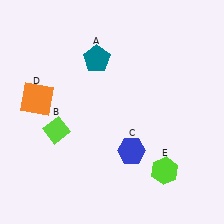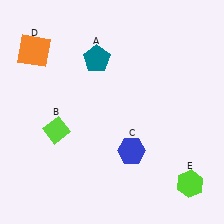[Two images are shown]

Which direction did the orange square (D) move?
The orange square (D) moved up.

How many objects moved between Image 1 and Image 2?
2 objects moved between the two images.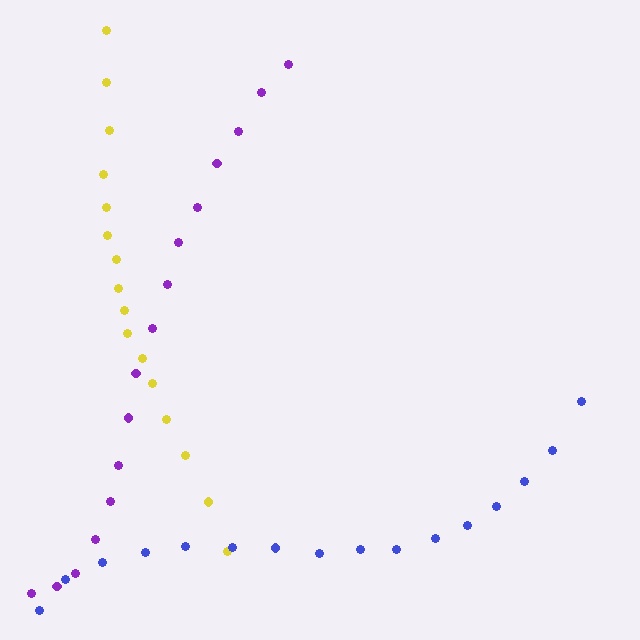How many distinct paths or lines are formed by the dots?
There are 3 distinct paths.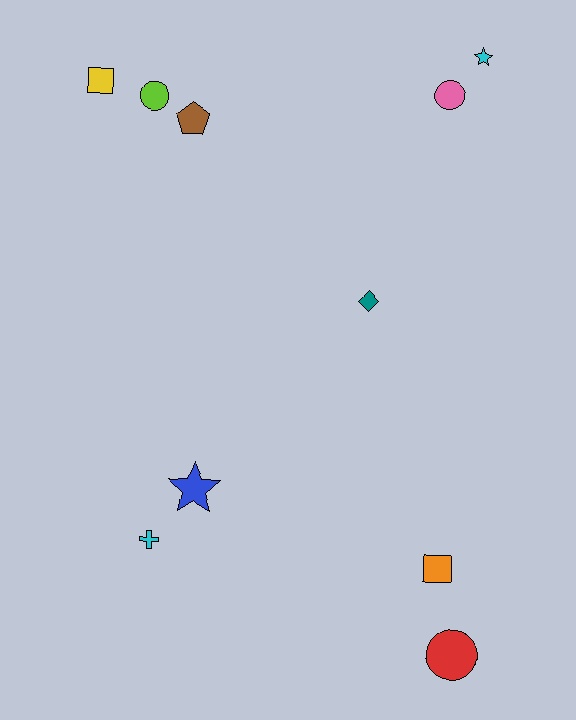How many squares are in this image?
There are 2 squares.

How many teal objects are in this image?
There is 1 teal object.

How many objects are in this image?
There are 10 objects.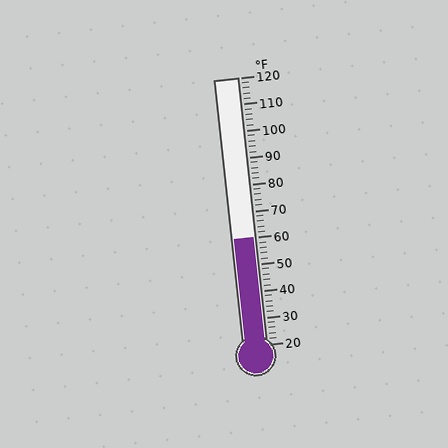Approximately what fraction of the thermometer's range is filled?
The thermometer is filled to approximately 40% of its range.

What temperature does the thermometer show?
The thermometer shows approximately 60°F.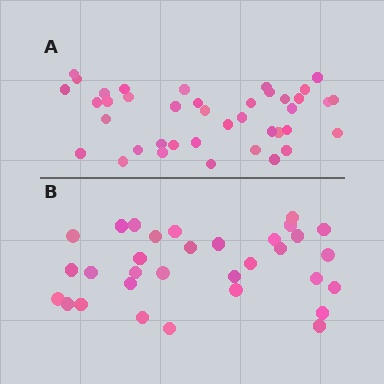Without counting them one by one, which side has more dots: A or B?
Region A (the top region) has more dots.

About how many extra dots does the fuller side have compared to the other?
Region A has roughly 8 or so more dots than region B.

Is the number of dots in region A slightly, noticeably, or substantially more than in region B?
Region A has noticeably more, but not dramatically so. The ratio is roughly 1.2 to 1.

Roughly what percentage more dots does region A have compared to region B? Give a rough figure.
About 25% more.